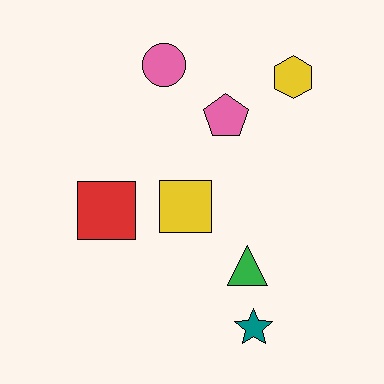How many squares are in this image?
There are 2 squares.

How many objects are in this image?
There are 7 objects.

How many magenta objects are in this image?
There are no magenta objects.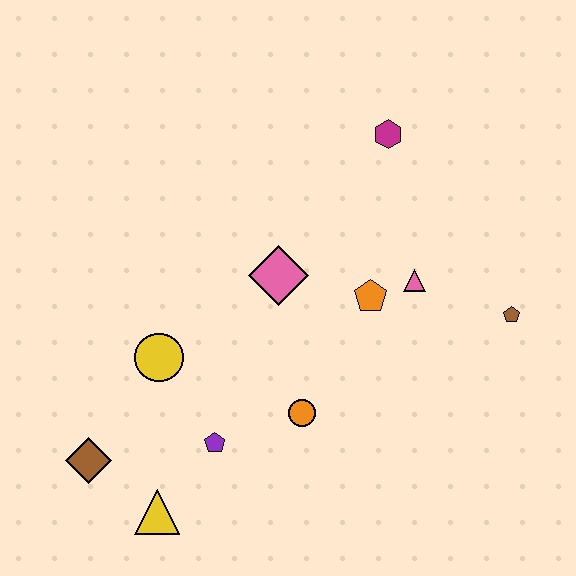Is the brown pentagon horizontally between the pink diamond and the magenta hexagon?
No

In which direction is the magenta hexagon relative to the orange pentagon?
The magenta hexagon is above the orange pentagon.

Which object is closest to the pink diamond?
The orange pentagon is closest to the pink diamond.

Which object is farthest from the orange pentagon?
The brown diamond is farthest from the orange pentagon.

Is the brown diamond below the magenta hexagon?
Yes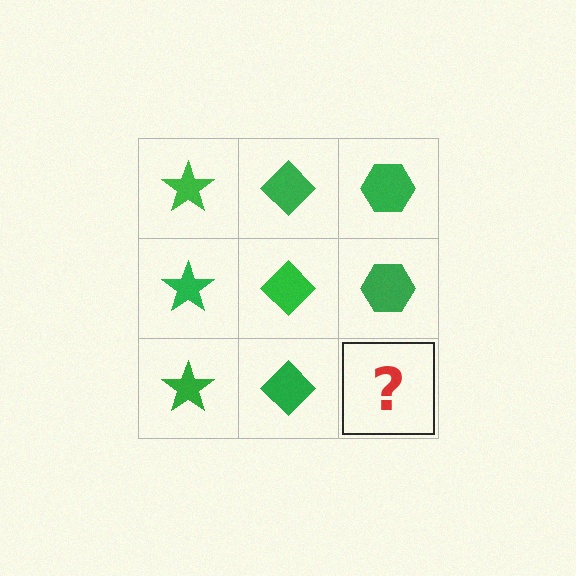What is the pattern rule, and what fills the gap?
The rule is that each column has a consistent shape. The gap should be filled with a green hexagon.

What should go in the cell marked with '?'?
The missing cell should contain a green hexagon.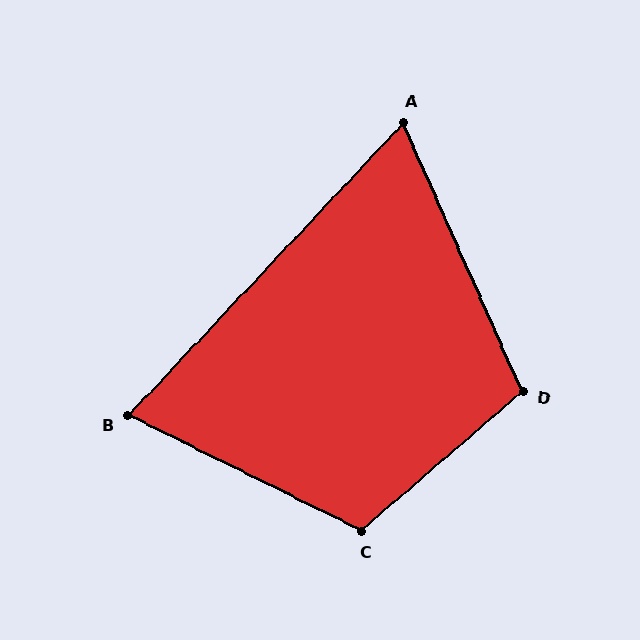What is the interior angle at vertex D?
Approximately 107 degrees (obtuse).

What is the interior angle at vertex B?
Approximately 73 degrees (acute).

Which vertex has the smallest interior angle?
A, at approximately 67 degrees.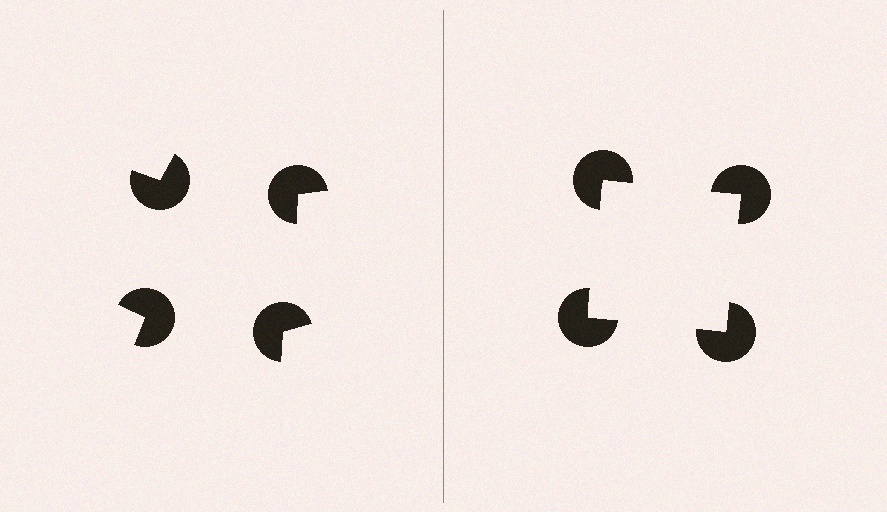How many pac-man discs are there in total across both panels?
8 — 4 on each side.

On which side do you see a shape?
An illusory square appears on the right side. On the left side the wedge cuts are rotated, so no coherent shape forms.